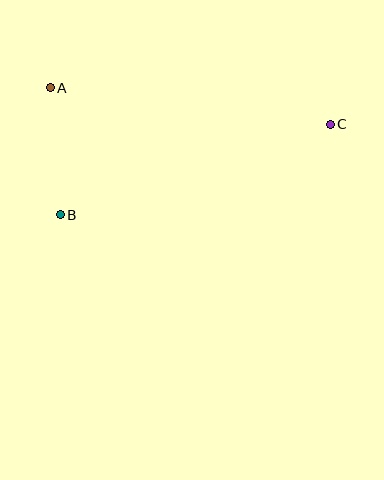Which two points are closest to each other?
Points A and B are closest to each other.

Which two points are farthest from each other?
Points B and C are farthest from each other.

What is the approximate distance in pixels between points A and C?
The distance between A and C is approximately 282 pixels.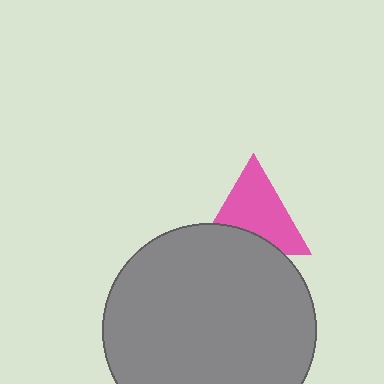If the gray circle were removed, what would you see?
You would see the complete pink triangle.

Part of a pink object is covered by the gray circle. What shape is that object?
It is a triangle.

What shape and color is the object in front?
The object in front is a gray circle.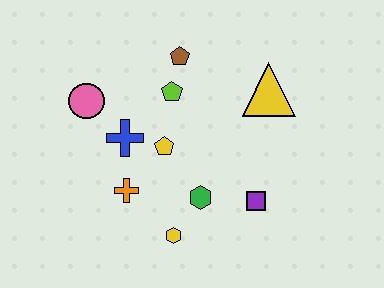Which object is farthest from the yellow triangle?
The pink circle is farthest from the yellow triangle.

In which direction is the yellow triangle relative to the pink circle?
The yellow triangle is to the right of the pink circle.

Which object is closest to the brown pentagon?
The lime pentagon is closest to the brown pentagon.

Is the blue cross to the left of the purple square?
Yes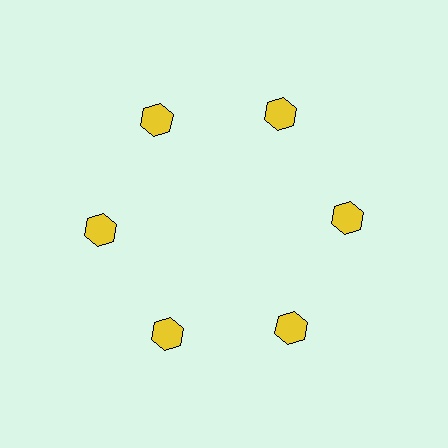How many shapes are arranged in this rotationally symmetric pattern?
There are 6 shapes, arranged in 6 groups of 1.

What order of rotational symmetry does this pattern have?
This pattern has 6-fold rotational symmetry.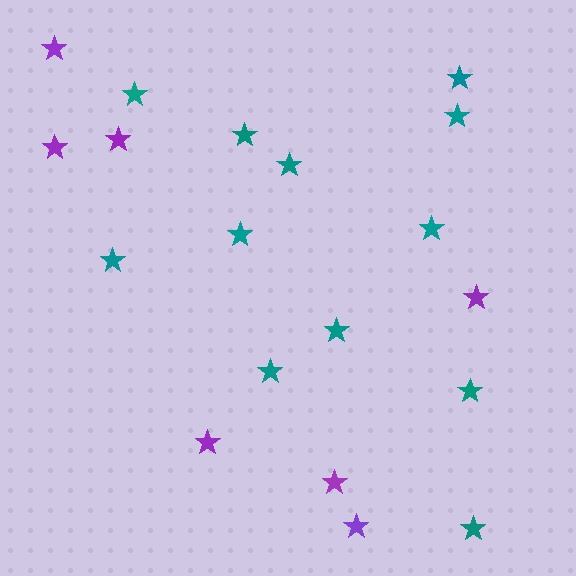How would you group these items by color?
There are 2 groups: one group of purple stars (7) and one group of teal stars (12).